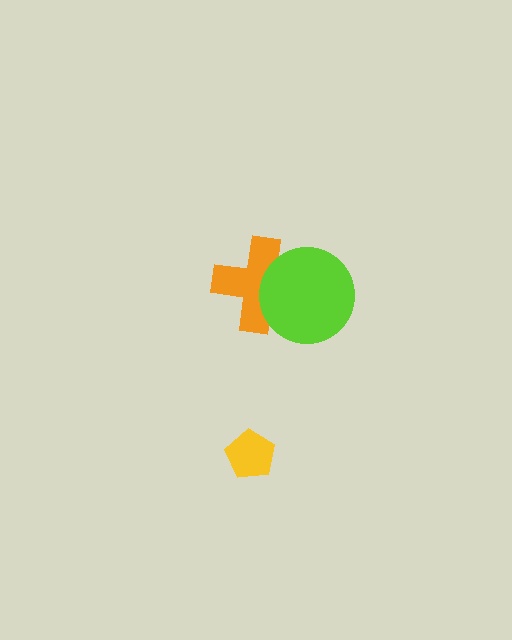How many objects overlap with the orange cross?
1 object overlaps with the orange cross.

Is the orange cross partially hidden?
Yes, it is partially covered by another shape.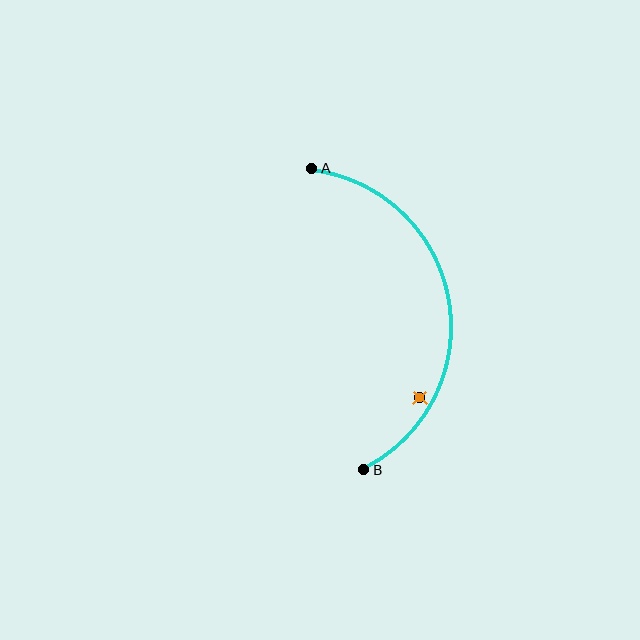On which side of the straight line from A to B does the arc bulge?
The arc bulges to the right of the straight line connecting A and B.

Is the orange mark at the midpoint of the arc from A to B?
No — the orange mark does not lie on the arc at all. It sits slightly inside the curve.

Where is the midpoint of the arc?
The arc midpoint is the point on the curve farthest from the straight line joining A and B. It sits to the right of that line.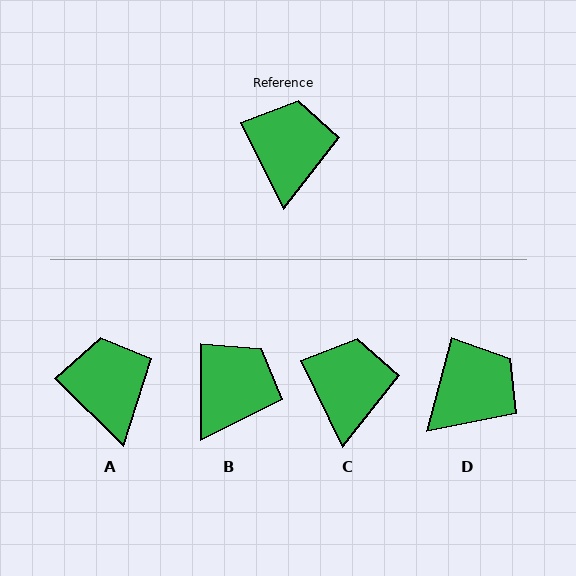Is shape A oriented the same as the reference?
No, it is off by about 20 degrees.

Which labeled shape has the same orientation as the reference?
C.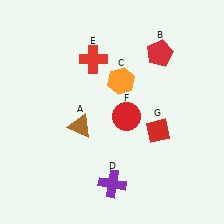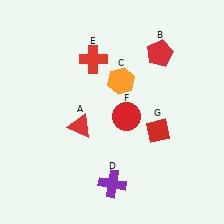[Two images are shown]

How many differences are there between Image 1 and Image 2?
There is 1 difference between the two images.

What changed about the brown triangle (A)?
In Image 1, A is brown. In Image 2, it changed to red.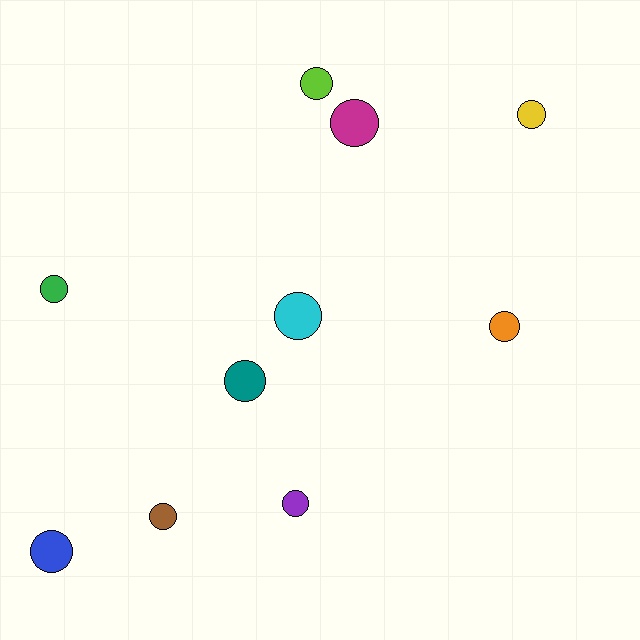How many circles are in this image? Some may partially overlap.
There are 10 circles.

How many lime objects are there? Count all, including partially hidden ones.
There is 1 lime object.